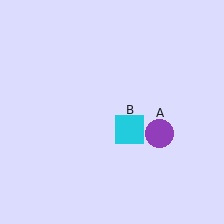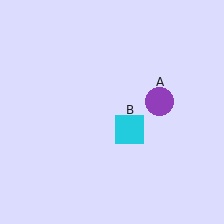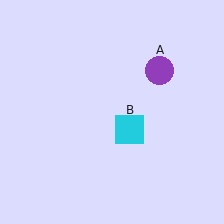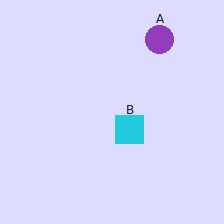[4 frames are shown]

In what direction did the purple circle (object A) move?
The purple circle (object A) moved up.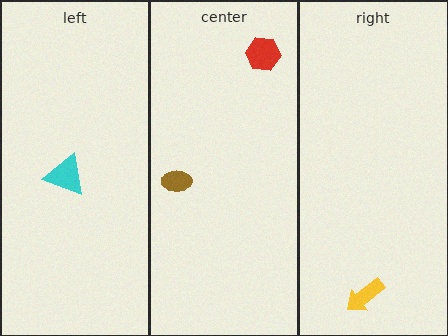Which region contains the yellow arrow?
The right region.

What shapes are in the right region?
The yellow arrow.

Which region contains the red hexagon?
The center region.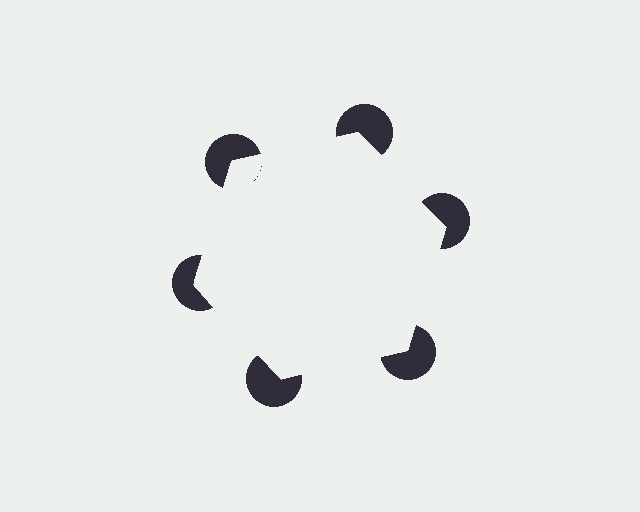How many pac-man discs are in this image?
There are 6 — one at each vertex of the illusory hexagon.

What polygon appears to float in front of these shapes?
An illusory hexagon — its edges are inferred from the aligned wedge cuts in the pac-man discs, not physically drawn.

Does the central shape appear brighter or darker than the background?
It typically appears slightly brighter than the background, even though no actual brightness change is drawn.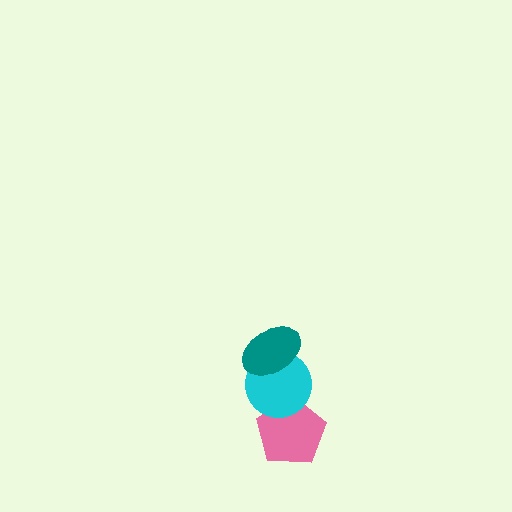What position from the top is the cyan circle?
The cyan circle is 2nd from the top.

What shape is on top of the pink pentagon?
The cyan circle is on top of the pink pentagon.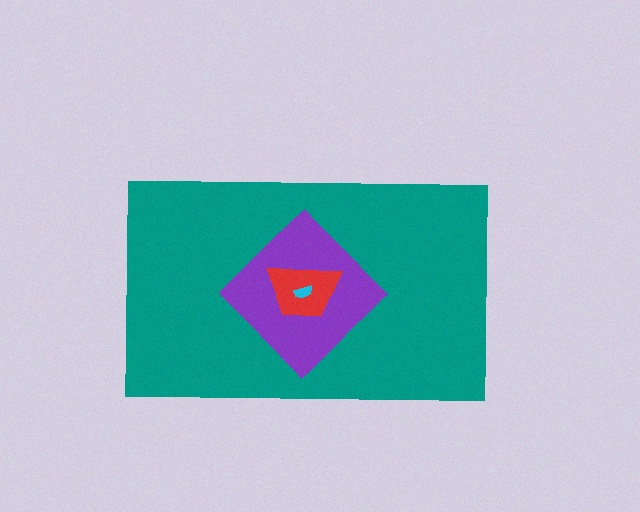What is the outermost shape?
The teal rectangle.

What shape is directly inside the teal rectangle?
The purple diamond.